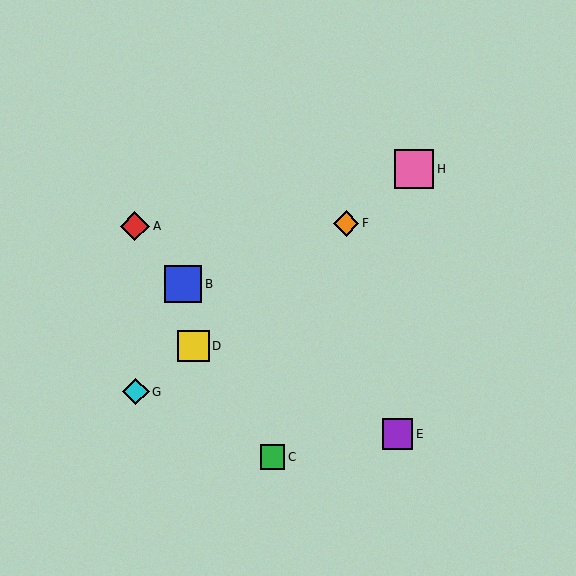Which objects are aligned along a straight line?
Objects D, F, G, H are aligned along a straight line.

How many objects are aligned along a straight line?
4 objects (D, F, G, H) are aligned along a straight line.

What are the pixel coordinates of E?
Object E is at (398, 434).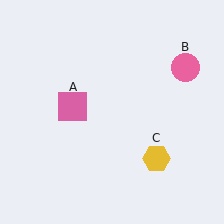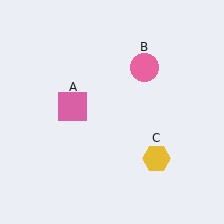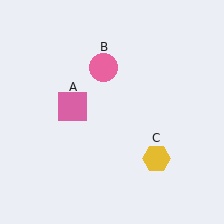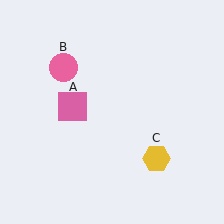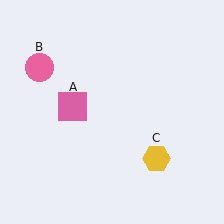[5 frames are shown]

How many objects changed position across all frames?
1 object changed position: pink circle (object B).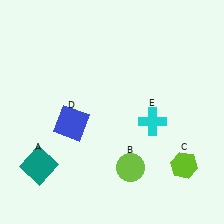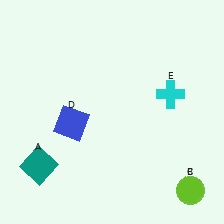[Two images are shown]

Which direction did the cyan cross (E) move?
The cyan cross (E) moved up.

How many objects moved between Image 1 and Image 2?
3 objects moved between the two images.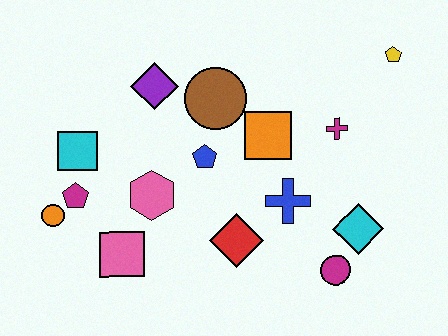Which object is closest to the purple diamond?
The brown circle is closest to the purple diamond.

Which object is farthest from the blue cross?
The orange circle is farthest from the blue cross.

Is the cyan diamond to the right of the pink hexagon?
Yes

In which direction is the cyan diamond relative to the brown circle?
The cyan diamond is to the right of the brown circle.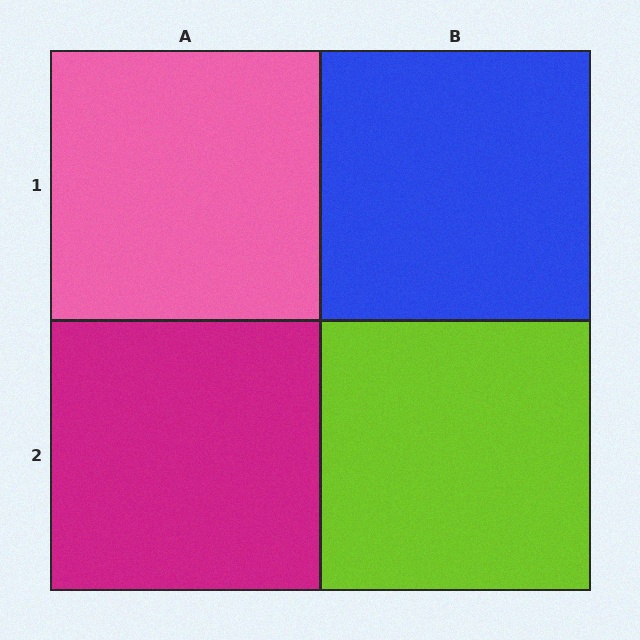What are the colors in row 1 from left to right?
Pink, blue.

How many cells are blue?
1 cell is blue.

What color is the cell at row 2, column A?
Magenta.